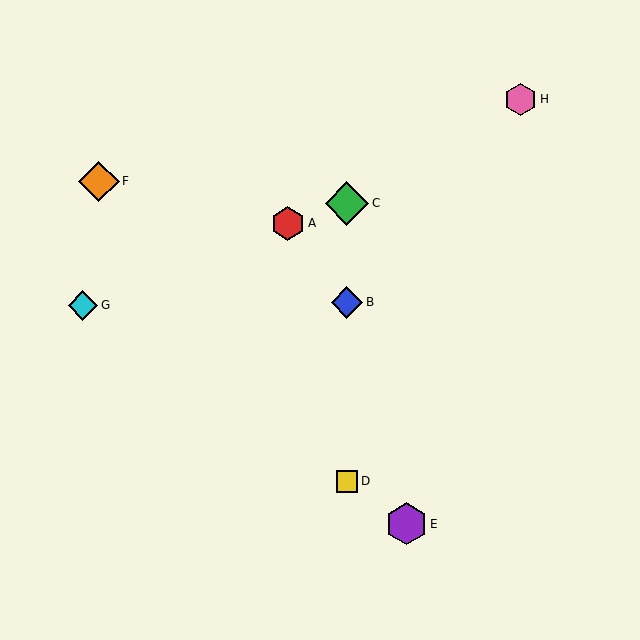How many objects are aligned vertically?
3 objects (B, C, D) are aligned vertically.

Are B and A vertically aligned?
No, B is at x≈347 and A is at x≈288.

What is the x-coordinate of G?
Object G is at x≈83.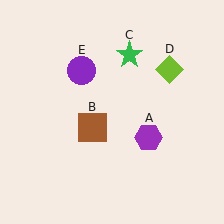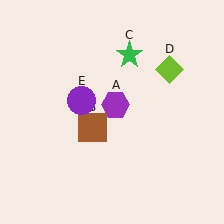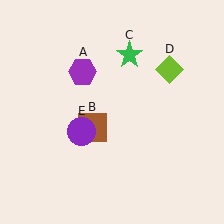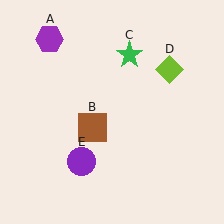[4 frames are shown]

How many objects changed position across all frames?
2 objects changed position: purple hexagon (object A), purple circle (object E).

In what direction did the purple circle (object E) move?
The purple circle (object E) moved down.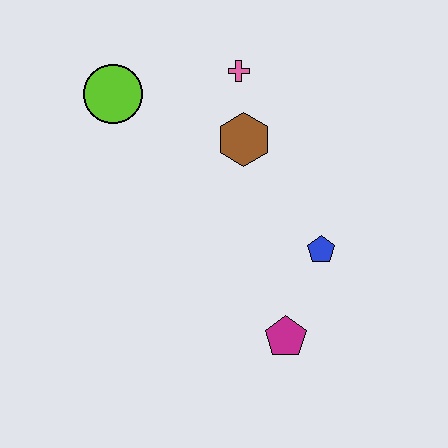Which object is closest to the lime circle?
The pink cross is closest to the lime circle.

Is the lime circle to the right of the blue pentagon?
No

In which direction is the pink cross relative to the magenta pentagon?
The pink cross is above the magenta pentagon.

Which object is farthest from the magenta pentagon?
The lime circle is farthest from the magenta pentagon.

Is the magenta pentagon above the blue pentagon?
No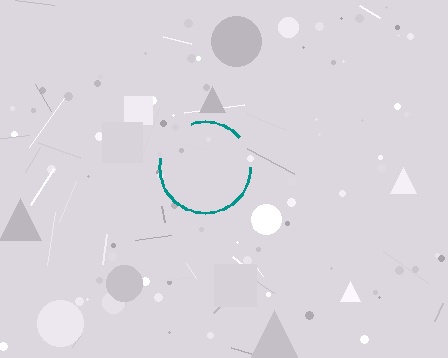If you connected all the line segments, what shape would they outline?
They would outline a circle.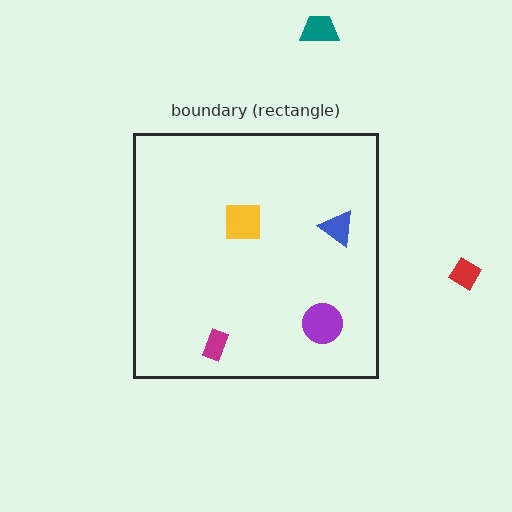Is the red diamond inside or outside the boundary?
Outside.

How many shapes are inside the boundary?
4 inside, 2 outside.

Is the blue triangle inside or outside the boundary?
Inside.